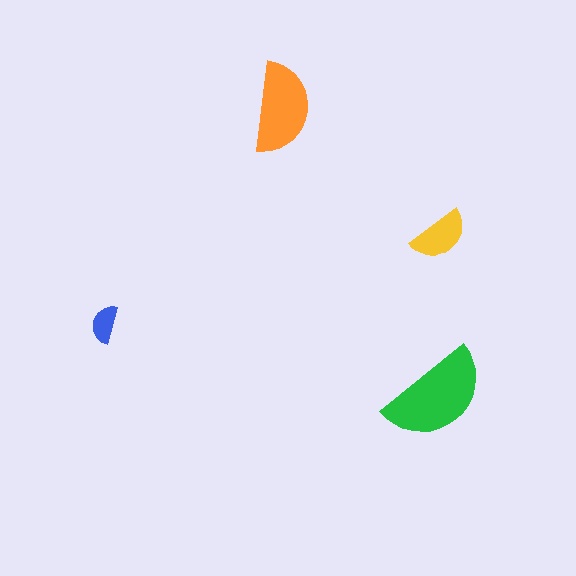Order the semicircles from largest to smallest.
the green one, the orange one, the yellow one, the blue one.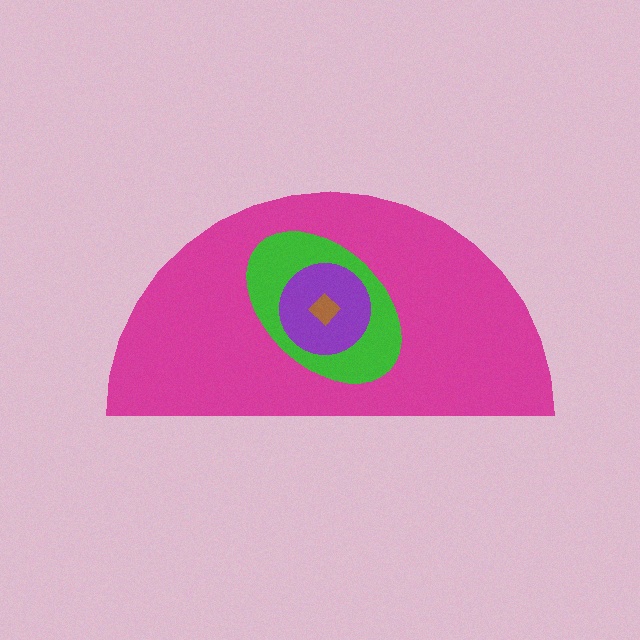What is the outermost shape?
The magenta semicircle.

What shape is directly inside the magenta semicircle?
The green ellipse.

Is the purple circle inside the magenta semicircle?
Yes.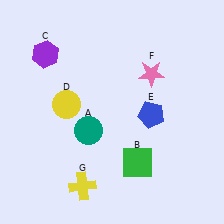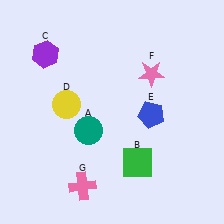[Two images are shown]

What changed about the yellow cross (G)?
In Image 1, G is yellow. In Image 2, it changed to pink.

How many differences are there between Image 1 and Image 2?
There is 1 difference between the two images.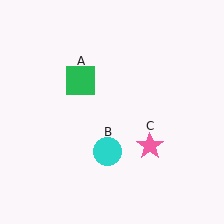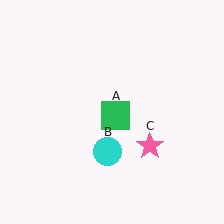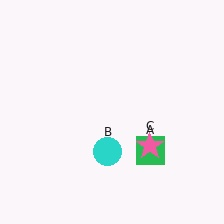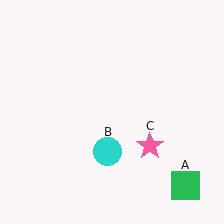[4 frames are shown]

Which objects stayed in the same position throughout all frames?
Cyan circle (object B) and pink star (object C) remained stationary.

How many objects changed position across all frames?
1 object changed position: green square (object A).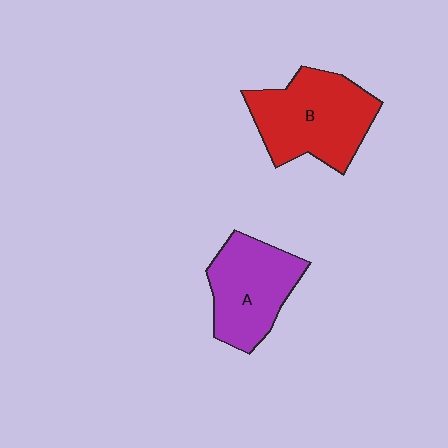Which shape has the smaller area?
Shape A (purple).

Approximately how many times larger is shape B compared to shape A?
Approximately 1.2 times.